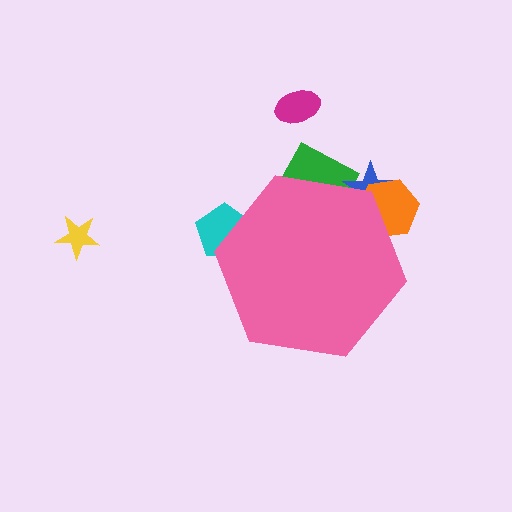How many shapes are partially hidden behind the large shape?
4 shapes are partially hidden.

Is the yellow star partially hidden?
No, the yellow star is fully visible.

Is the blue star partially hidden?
Yes, the blue star is partially hidden behind the pink hexagon.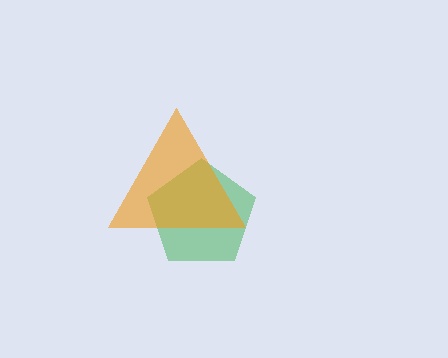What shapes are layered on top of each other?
The layered shapes are: a green pentagon, an orange triangle.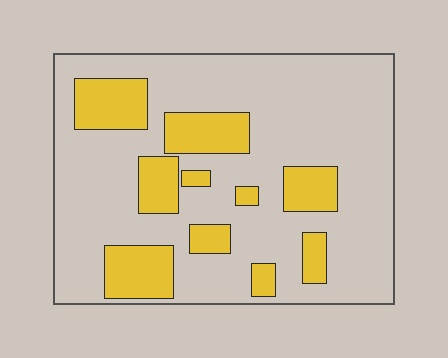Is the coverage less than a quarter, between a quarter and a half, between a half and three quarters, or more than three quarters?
Less than a quarter.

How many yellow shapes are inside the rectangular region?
10.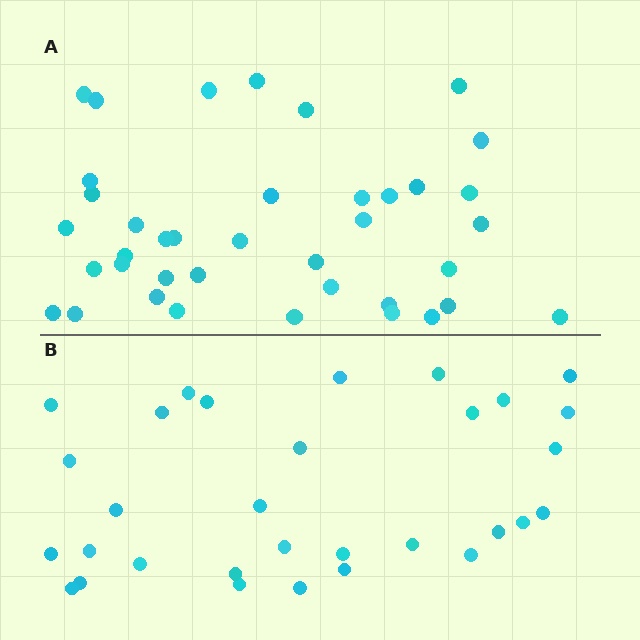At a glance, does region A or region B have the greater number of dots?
Region A (the top region) has more dots.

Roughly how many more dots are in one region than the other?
Region A has roughly 8 or so more dots than region B.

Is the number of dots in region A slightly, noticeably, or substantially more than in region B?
Region A has noticeably more, but not dramatically so. The ratio is roughly 1.3 to 1.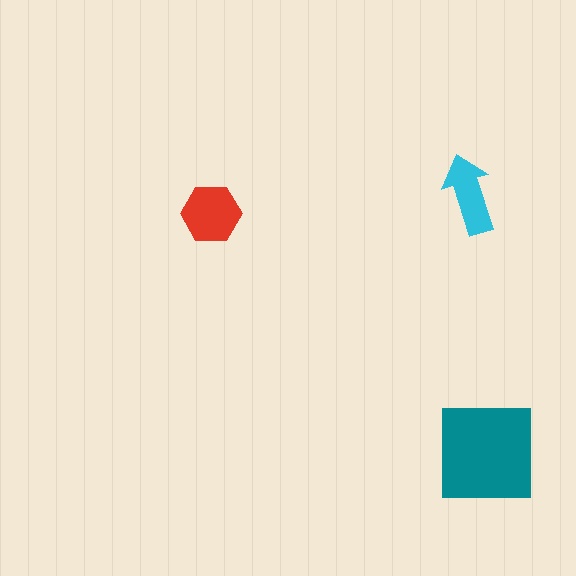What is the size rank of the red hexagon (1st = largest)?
2nd.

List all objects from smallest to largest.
The cyan arrow, the red hexagon, the teal square.